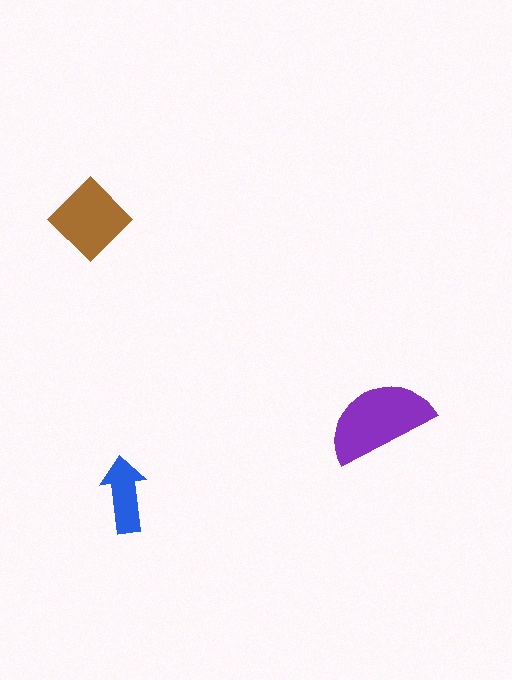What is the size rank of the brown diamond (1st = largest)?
2nd.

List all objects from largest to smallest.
The purple semicircle, the brown diamond, the blue arrow.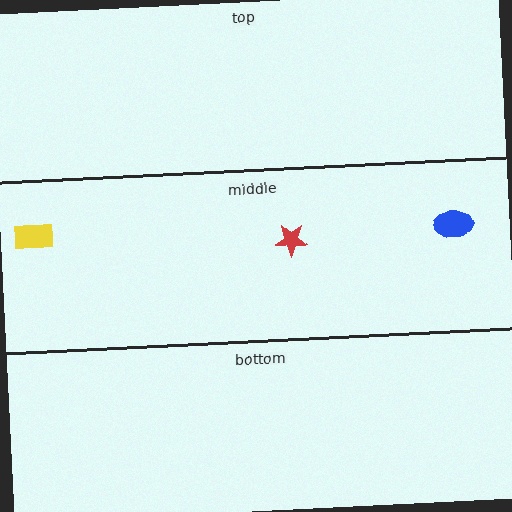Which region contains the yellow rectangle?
The middle region.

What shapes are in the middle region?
The red star, the blue ellipse, the yellow rectangle.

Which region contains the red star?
The middle region.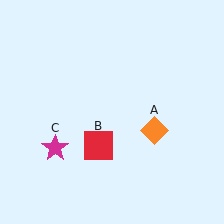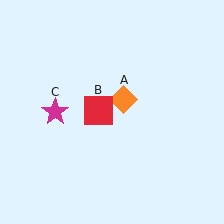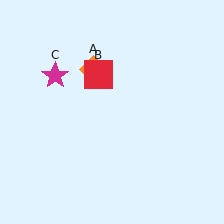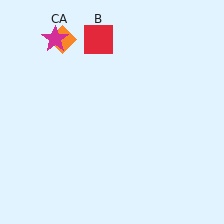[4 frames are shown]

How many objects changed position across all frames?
3 objects changed position: orange diamond (object A), red square (object B), magenta star (object C).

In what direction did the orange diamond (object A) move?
The orange diamond (object A) moved up and to the left.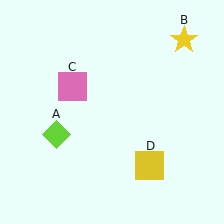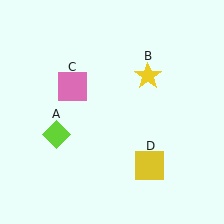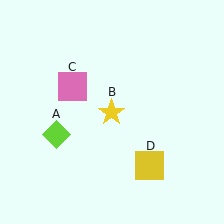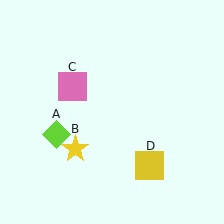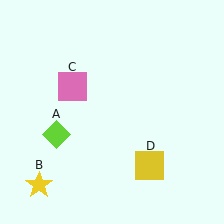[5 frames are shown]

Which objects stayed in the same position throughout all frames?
Lime diamond (object A) and pink square (object C) and yellow square (object D) remained stationary.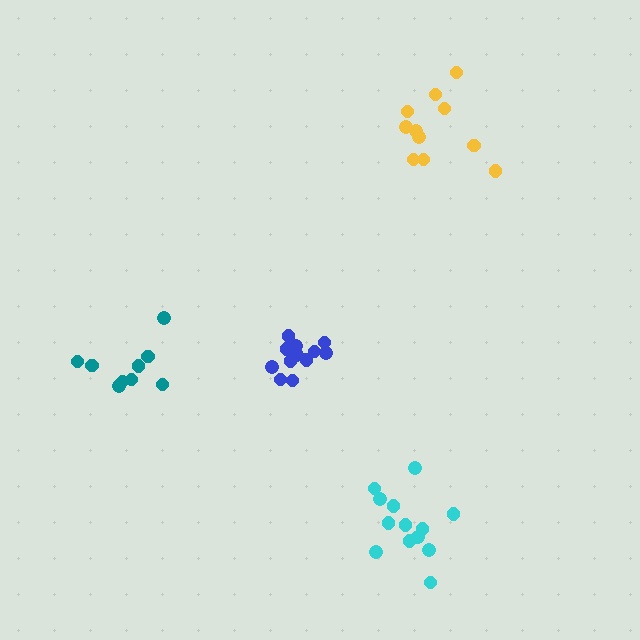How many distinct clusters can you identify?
There are 4 distinct clusters.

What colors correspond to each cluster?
The clusters are colored: teal, cyan, blue, yellow.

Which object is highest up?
The yellow cluster is topmost.